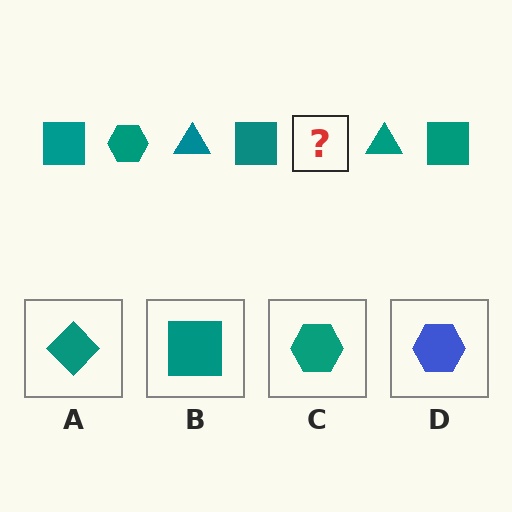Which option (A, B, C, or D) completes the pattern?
C.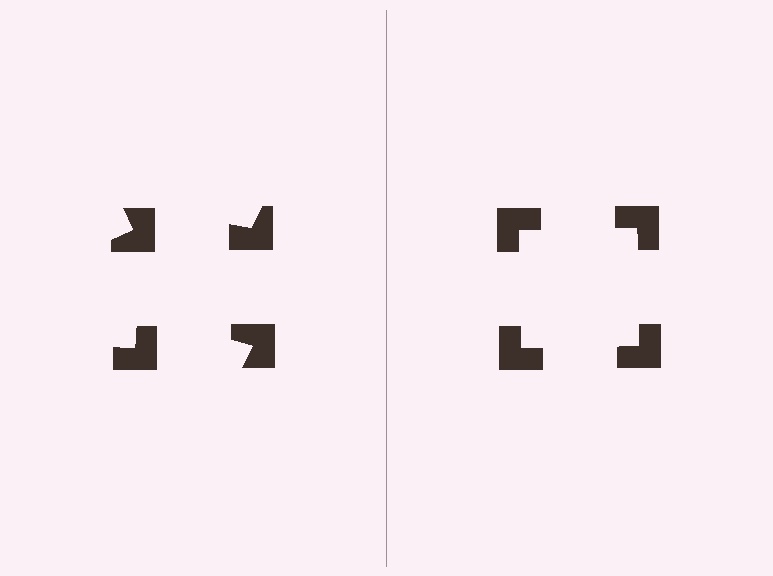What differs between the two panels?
The notched squares are positioned identically on both sides; only the wedge orientations differ. On the right they align to a square; on the left they are misaligned.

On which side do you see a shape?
An illusory square appears on the right side. On the left side the wedge cuts are rotated, so no coherent shape forms.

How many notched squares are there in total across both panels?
8 — 4 on each side.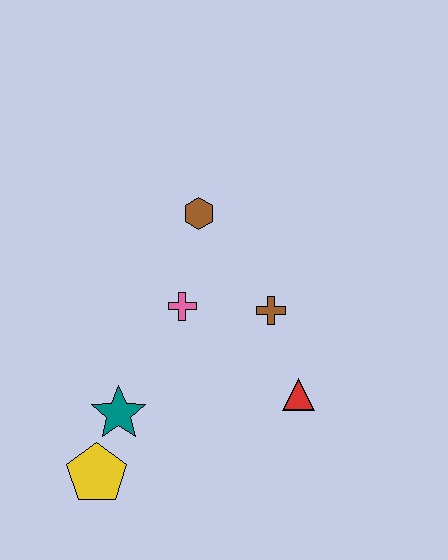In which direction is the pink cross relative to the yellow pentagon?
The pink cross is above the yellow pentagon.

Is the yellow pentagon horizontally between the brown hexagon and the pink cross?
No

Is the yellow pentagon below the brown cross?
Yes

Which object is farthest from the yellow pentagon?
The brown hexagon is farthest from the yellow pentagon.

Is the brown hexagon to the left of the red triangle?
Yes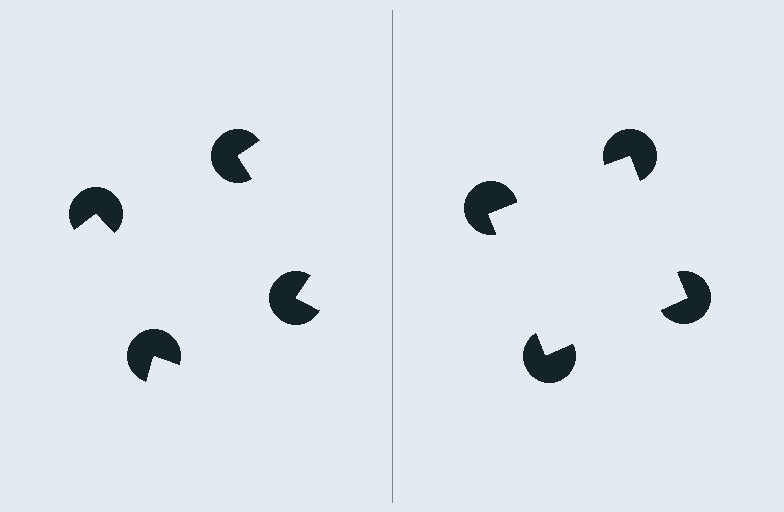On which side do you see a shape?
An illusory square appears on the right side. On the left side the wedge cuts are rotated, so no coherent shape forms.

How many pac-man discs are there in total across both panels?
8 — 4 on each side.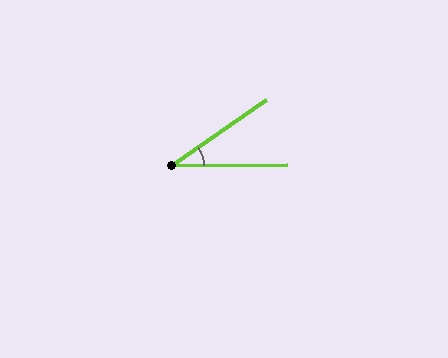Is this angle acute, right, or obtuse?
It is acute.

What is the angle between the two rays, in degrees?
Approximately 34 degrees.